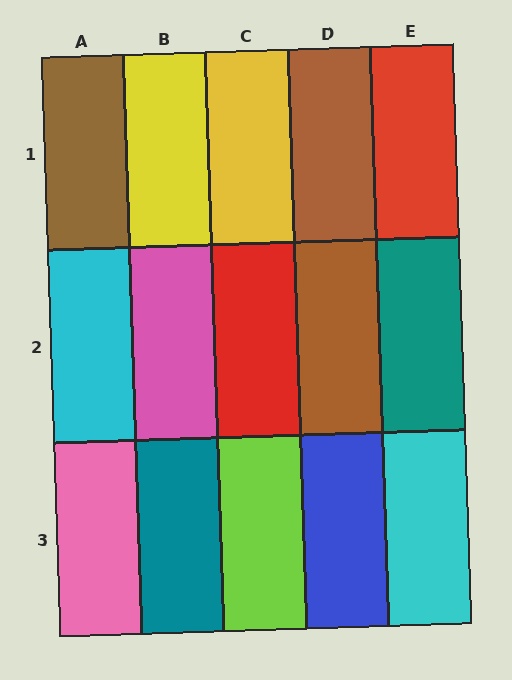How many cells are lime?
1 cell is lime.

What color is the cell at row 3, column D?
Blue.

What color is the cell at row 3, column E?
Cyan.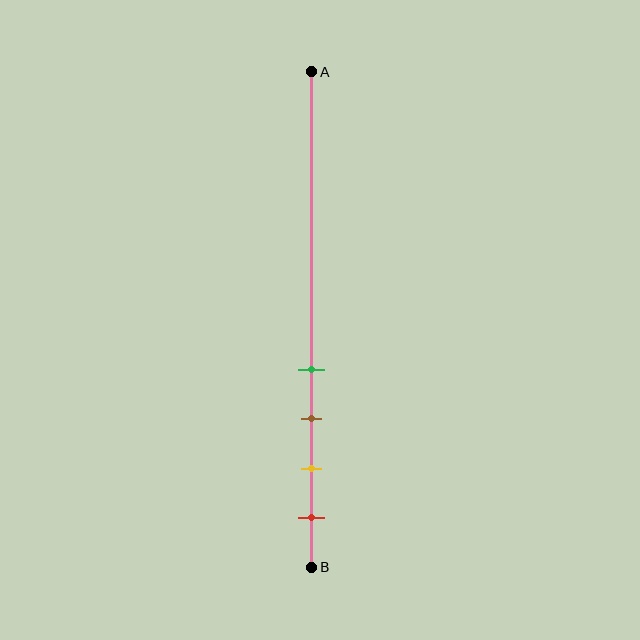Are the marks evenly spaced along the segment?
Yes, the marks are approximately evenly spaced.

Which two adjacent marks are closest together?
The green and brown marks are the closest adjacent pair.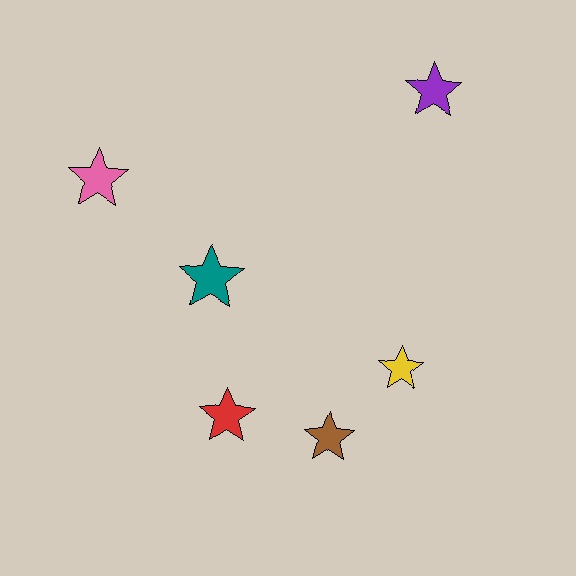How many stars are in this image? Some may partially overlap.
There are 6 stars.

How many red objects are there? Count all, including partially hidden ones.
There is 1 red object.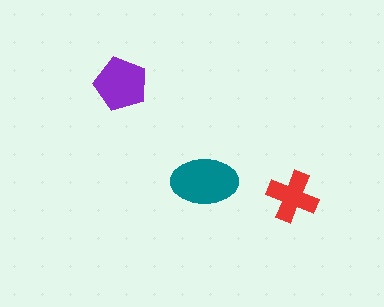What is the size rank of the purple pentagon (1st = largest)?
2nd.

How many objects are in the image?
There are 3 objects in the image.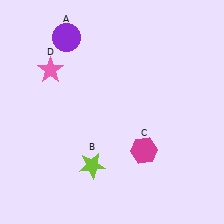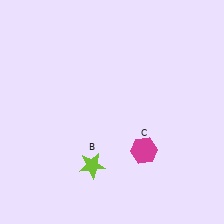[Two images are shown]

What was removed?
The pink star (D), the purple circle (A) were removed in Image 2.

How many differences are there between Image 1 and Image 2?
There are 2 differences between the two images.